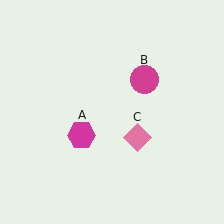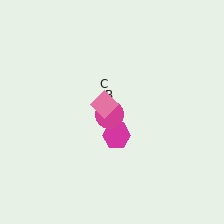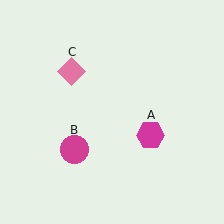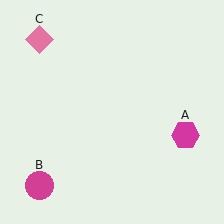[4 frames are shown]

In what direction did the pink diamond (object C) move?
The pink diamond (object C) moved up and to the left.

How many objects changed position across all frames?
3 objects changed position: magenta hexagon (object A), magenta circle (object B), pink diamond (object C).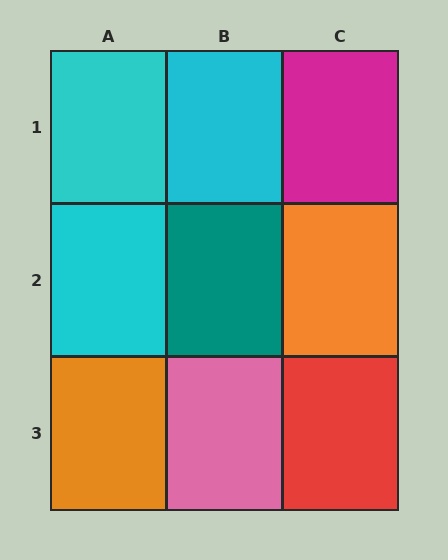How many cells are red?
1 cell is red.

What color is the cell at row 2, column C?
Orange.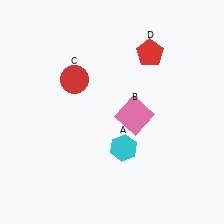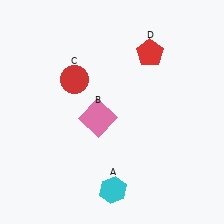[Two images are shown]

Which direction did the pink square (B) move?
The pink square (B) moved left.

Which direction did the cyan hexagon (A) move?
The cyan hexagon (A) moved down.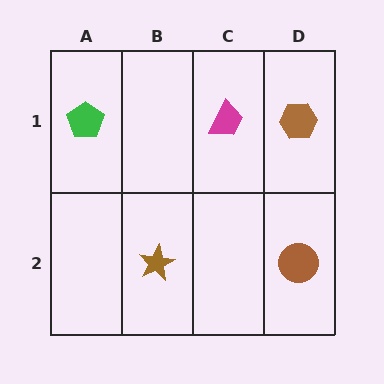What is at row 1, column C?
A magenta trapezoid.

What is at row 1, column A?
A green pentagon.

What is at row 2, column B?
A brown star.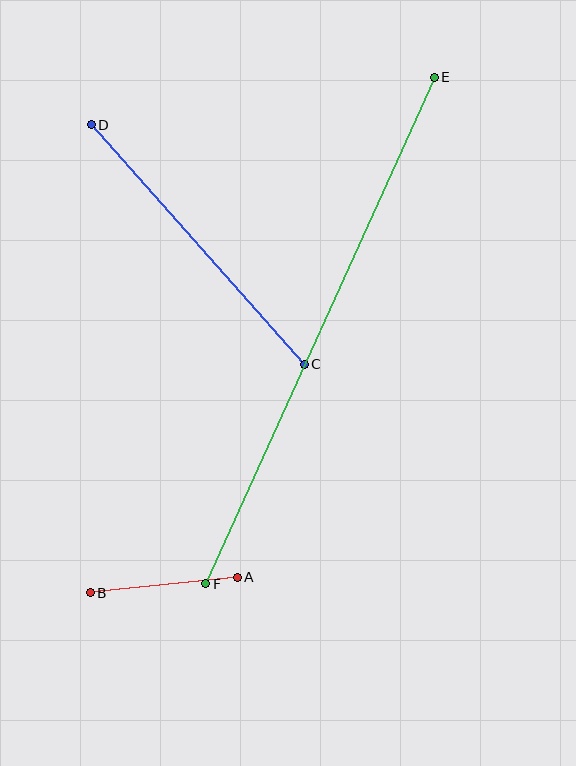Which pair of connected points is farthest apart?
Points E and F are farthest apart.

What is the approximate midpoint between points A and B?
The midpoint is at approximately (164, 585) pixels.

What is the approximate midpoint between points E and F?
The midpoint is at approximately (320, 330) pixels.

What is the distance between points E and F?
The distance is approximately 556 pixels.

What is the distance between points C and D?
The distance is approximately 321 pixels.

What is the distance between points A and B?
The distance is approximately 148 pixels.